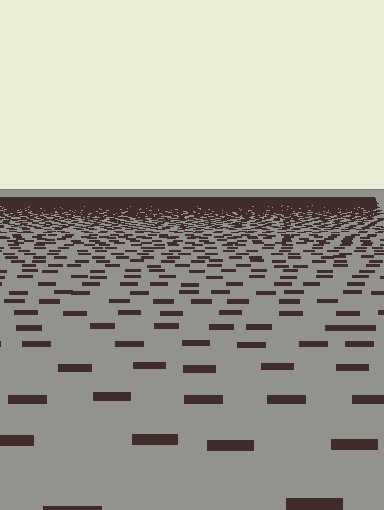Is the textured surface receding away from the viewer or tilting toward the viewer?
The surface is receding away from the viewer. Texture elements get smaller and denser toward the top.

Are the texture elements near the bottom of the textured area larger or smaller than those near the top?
Larger. Near the bottom, elements are closer to the viewer and appear at a bigger on-screen size.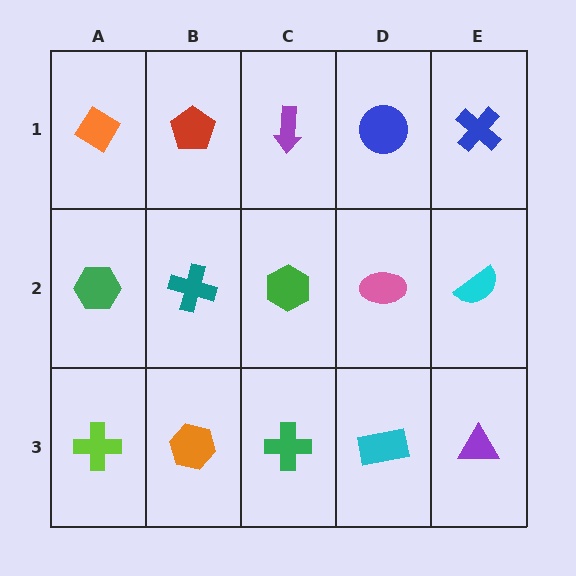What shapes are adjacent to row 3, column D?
A pink ellipse (row 2, column D), a green cross (row 3, column C), a purple triangle (row 3, column E).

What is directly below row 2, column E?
A purple triangle.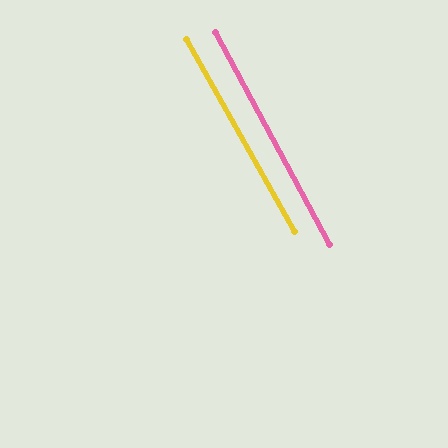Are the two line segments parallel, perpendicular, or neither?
Parallel — their directions differ by only 1.2°.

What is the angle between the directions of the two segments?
Approximately 1 degree.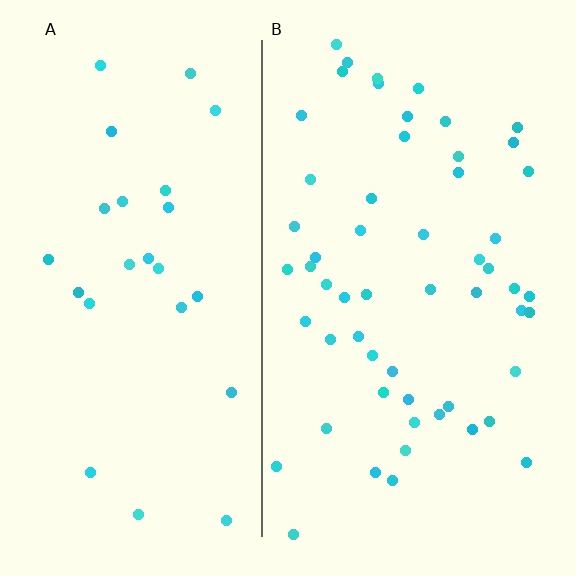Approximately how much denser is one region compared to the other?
Approximately 2.2× — region B over region A.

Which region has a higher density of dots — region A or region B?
B (the right).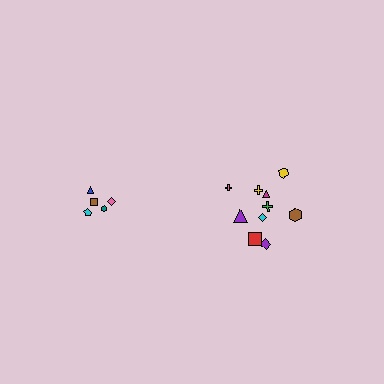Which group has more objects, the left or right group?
The right group.